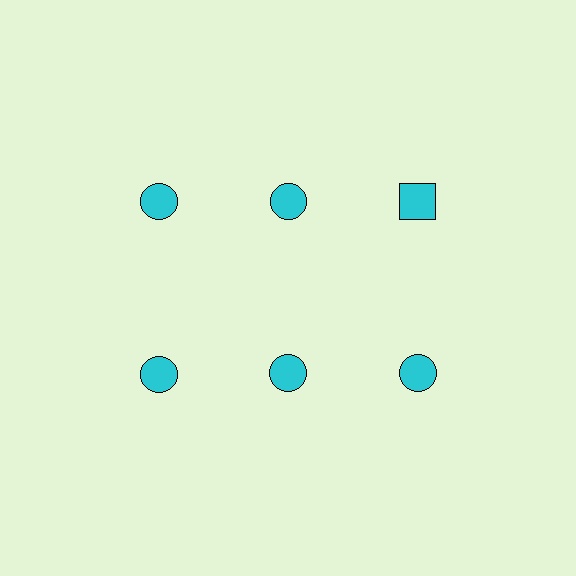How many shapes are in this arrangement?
There are 6 shapes arranged in a grid pattern.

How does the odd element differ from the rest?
It has a different shape: square instead of circle.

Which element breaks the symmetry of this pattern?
The cyan square in the top row, center column breaks the symmetry. All other shapes are cyan circles.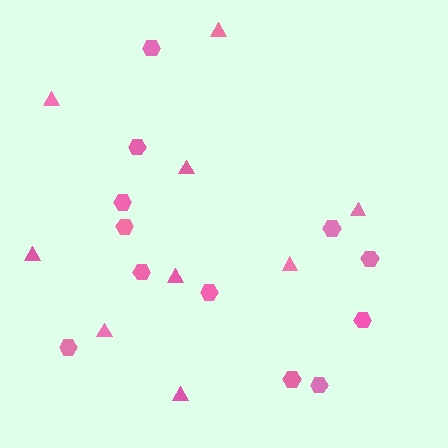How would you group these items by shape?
There are 2 groups: one group of triangles (9) and one group of hexagons (12).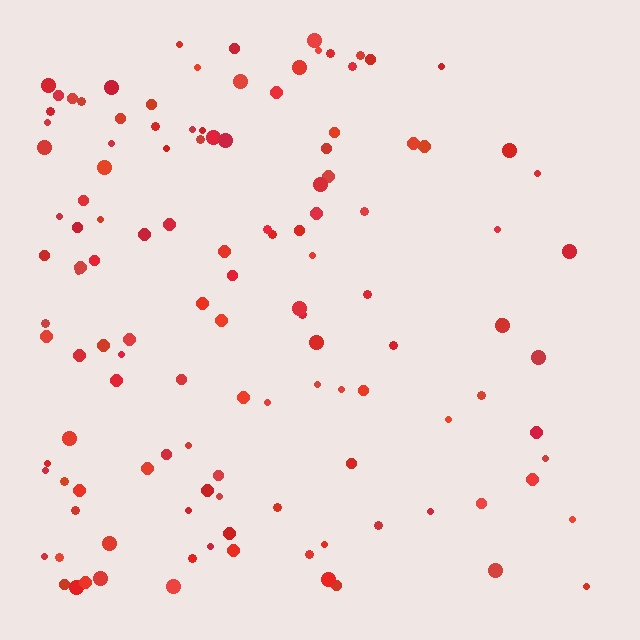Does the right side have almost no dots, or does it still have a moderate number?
Still a moderate number, just noticeably fewer than the left.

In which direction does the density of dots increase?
From right to left, with the left side densest.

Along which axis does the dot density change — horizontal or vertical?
Horizontal.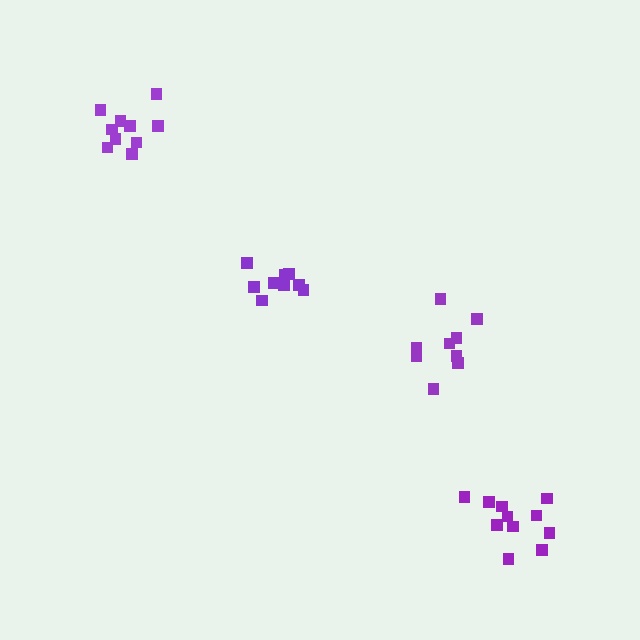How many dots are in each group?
Group 1: 9 dots, Group 2: 10 dots, Group 3: 11 dots, Group 4: 9 dots (39 total).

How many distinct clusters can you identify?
There are 4 distinct clusters.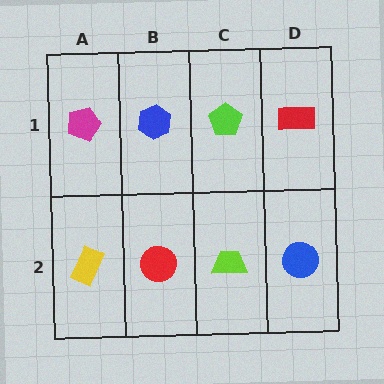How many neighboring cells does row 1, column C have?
3.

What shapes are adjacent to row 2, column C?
A lime pentagon (row 1, column C), a red circle (row 2, column B), a blue circle (row 2, column D).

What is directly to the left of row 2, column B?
A yellow rectangle.